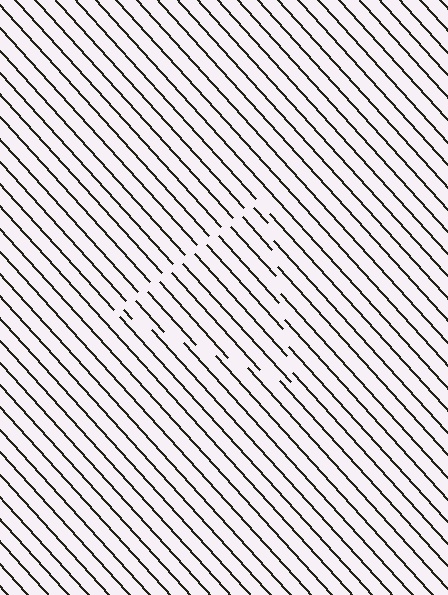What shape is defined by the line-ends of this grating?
An illusory triangle. The interior of the shape contains the same grating, shifted by half a period — the contour is defined by the phase discontinuity where line-ends from the inner and outer gratings abut.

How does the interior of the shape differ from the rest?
The interior of the shape contains the same grating, shifted by half a period — the contour is defined by the phase discontinuity where line-ends from the inner and outer gratings abut.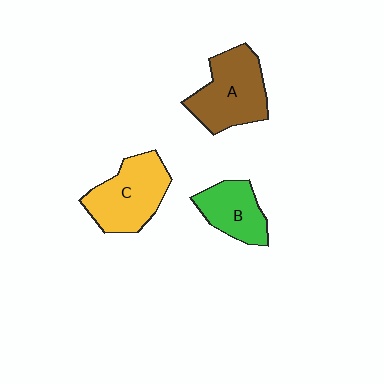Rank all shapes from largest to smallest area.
From largest to smallest: A (brown), C (yellow), B (green).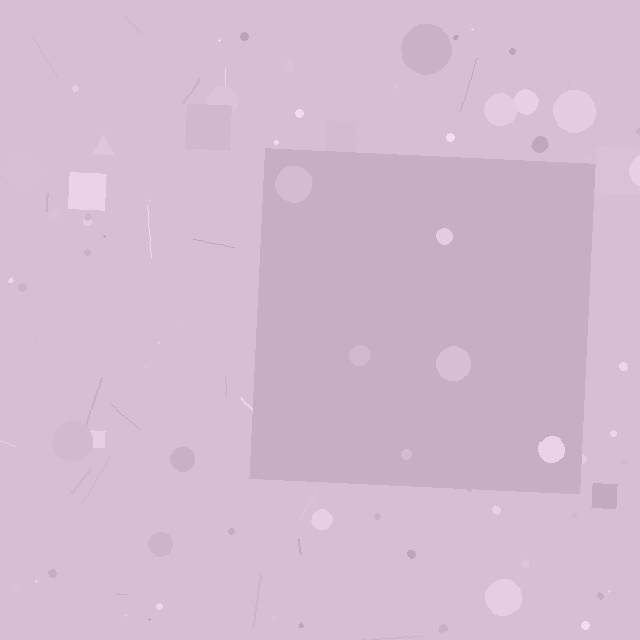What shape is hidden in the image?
A square is hidden in the image.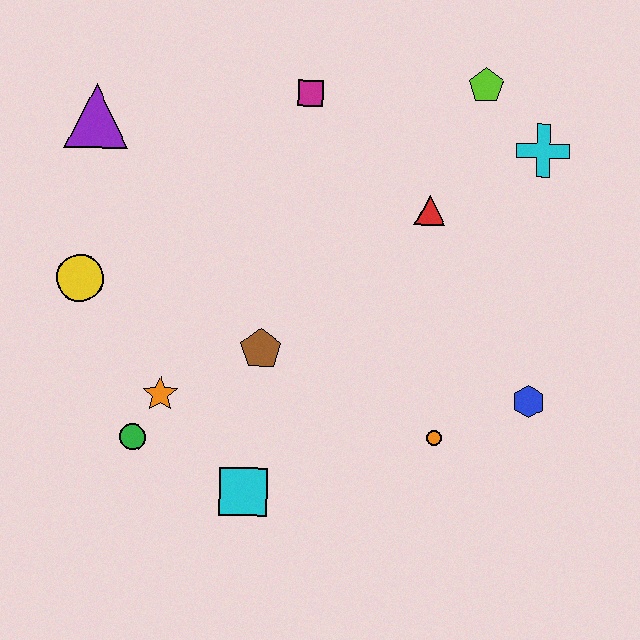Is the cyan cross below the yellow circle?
No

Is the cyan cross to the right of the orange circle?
Yes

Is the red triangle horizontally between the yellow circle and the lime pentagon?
Yes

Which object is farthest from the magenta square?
The cyan square is farthest from the magenta square.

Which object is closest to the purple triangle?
The yellow circle is closest to the purple triangle.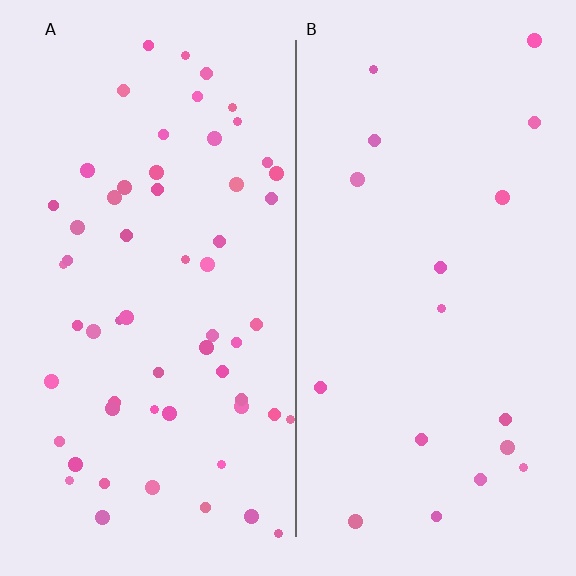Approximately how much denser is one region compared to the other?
Approximately 3.2× — region A over region B.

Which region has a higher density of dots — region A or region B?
A (the left).